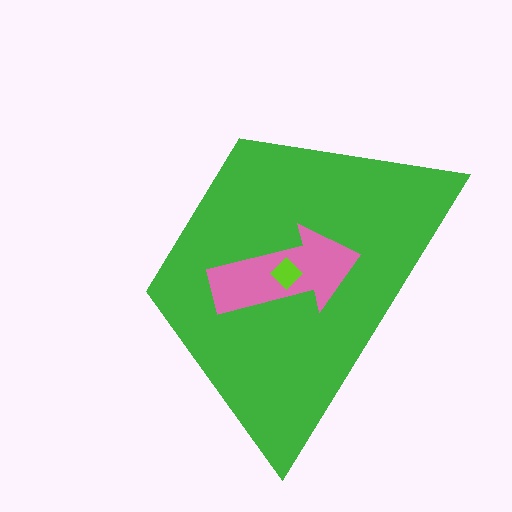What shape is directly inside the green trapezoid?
The pink arrow.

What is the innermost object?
The lime diamond.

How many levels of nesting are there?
3.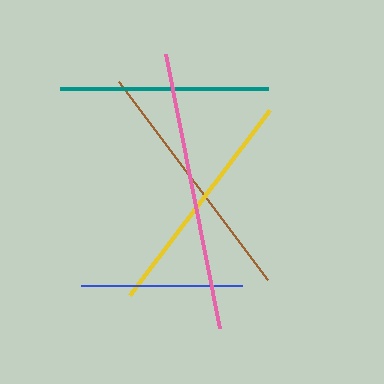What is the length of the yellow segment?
The yellow segment is approximately 232 pixels long.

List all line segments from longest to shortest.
From longest to shortest: pink, brown, yellow, teal, blue.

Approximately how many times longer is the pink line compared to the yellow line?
The pink line is approximately 1.2 times the length of the yellow line.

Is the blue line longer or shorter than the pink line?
The pink line is longer than the blue line.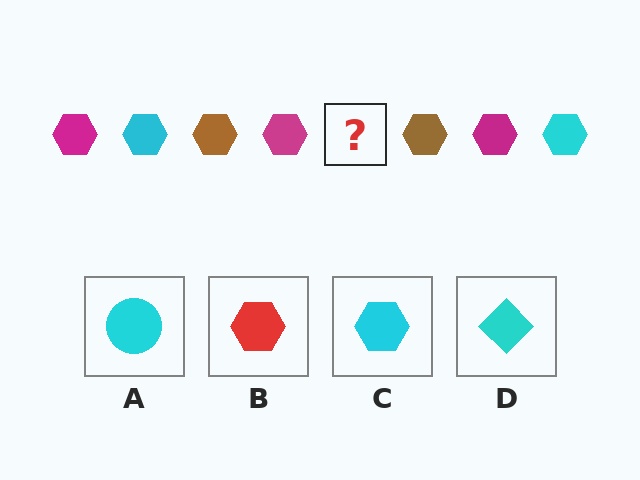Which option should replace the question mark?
Option C.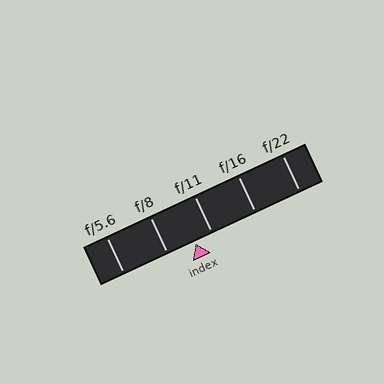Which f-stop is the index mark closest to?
The index mark is closest to f/11.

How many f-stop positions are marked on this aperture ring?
There are 5 f-stop positions marked.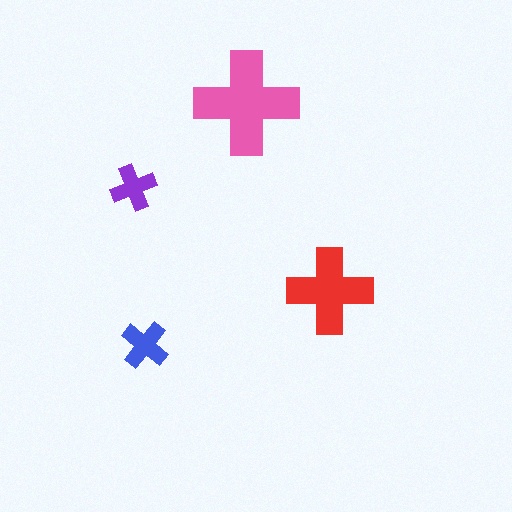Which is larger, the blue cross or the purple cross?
The blue one.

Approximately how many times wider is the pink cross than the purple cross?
About 2.5 times wider.